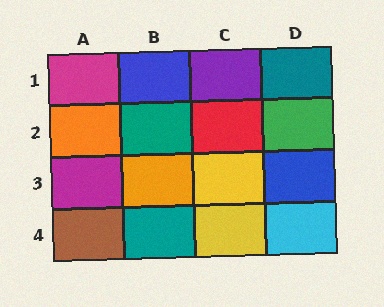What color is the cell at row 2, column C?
Red.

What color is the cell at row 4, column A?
Brown.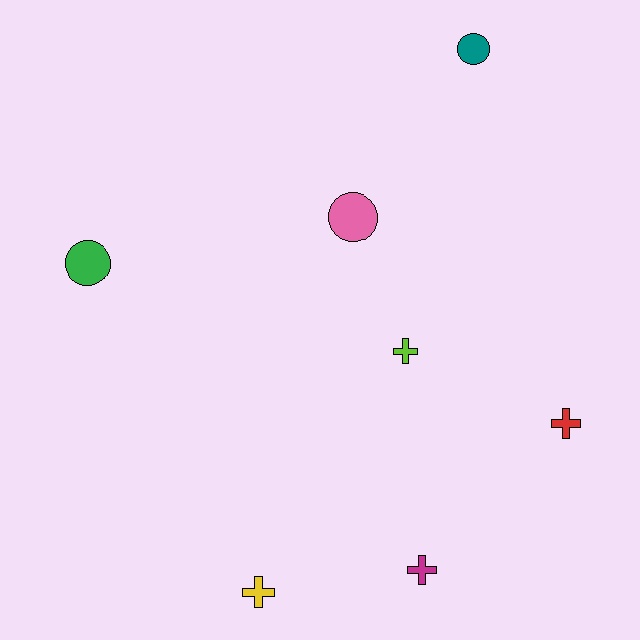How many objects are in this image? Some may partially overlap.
There are 7 objects.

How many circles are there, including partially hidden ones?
There are 3 circles.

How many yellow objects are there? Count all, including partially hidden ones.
There is 1 yellow object.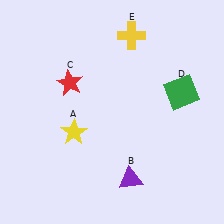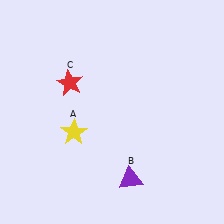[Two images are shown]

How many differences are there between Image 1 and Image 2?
There are 2 differences between the two images.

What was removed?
The green square (D), the yellow cross (E) were removed in Image 2.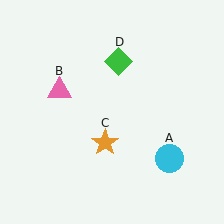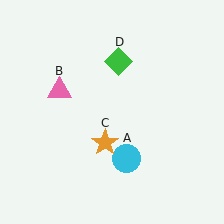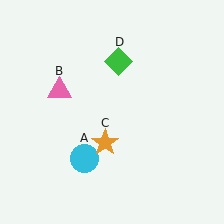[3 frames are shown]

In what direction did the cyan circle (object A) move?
The cyan circle (object A) moved left.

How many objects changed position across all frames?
1 object changed position: cyan circle (object A).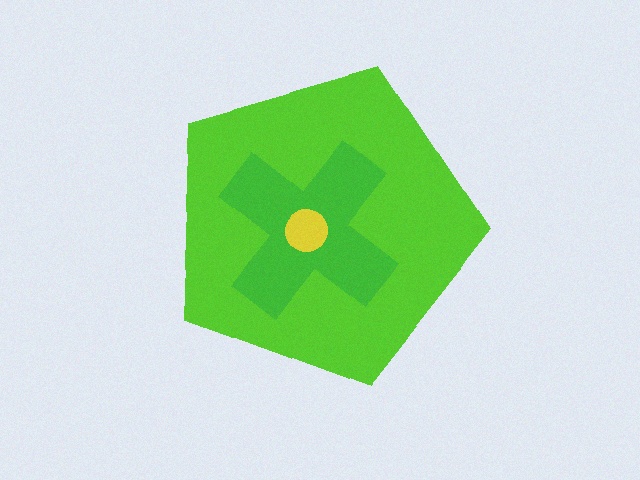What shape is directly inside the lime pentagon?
The green cross.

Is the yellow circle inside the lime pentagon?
Yes.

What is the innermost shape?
The yellow circle.